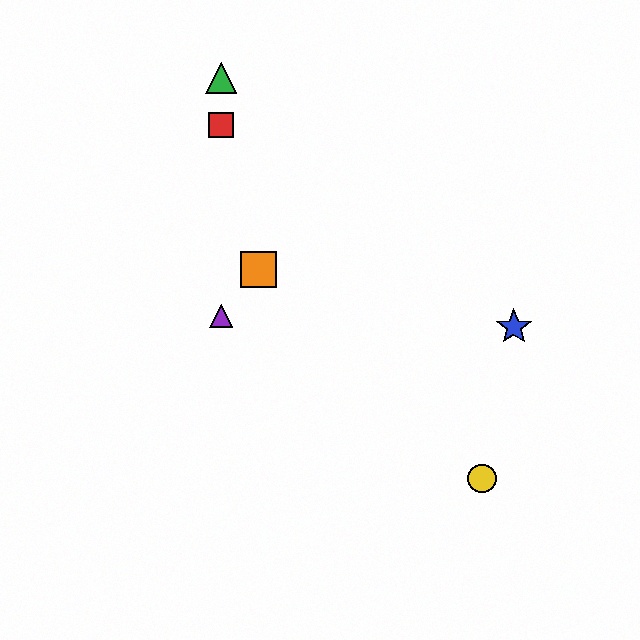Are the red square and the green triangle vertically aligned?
Yes, both are at x≈221.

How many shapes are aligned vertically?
3 shapes (the red square, the green triangle, the purple triangle) are aligned vertically.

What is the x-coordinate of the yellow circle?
The yellow circle is at x≈482.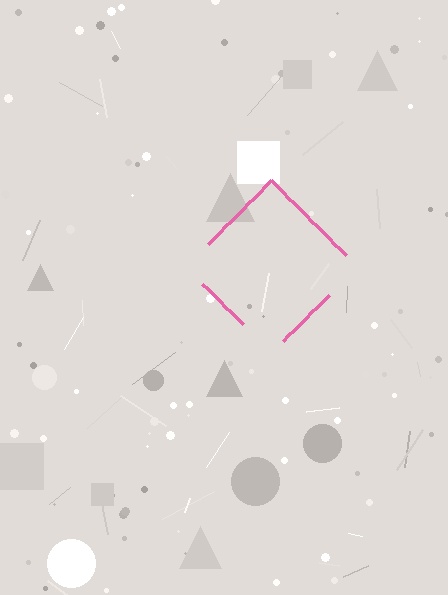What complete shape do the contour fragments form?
The contour fragments form a diamond.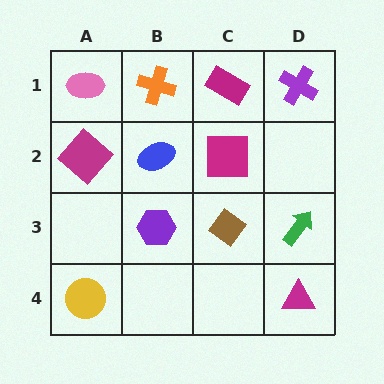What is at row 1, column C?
A magenta rectangle.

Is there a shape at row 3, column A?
No, that cell is empty.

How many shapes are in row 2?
3 shapes.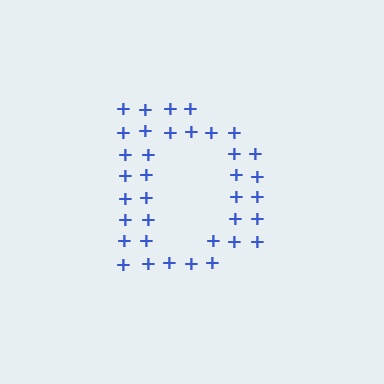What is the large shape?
The large shape is the letter D.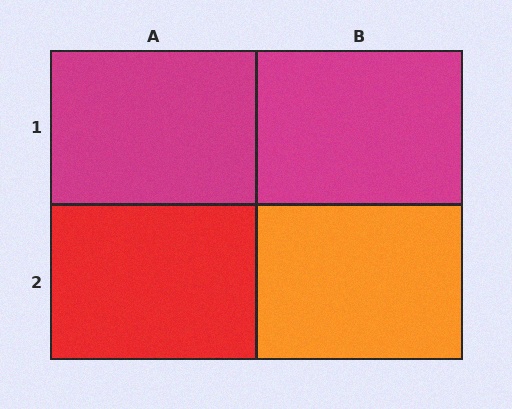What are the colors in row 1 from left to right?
Magenta, magenta.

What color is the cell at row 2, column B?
Orange.